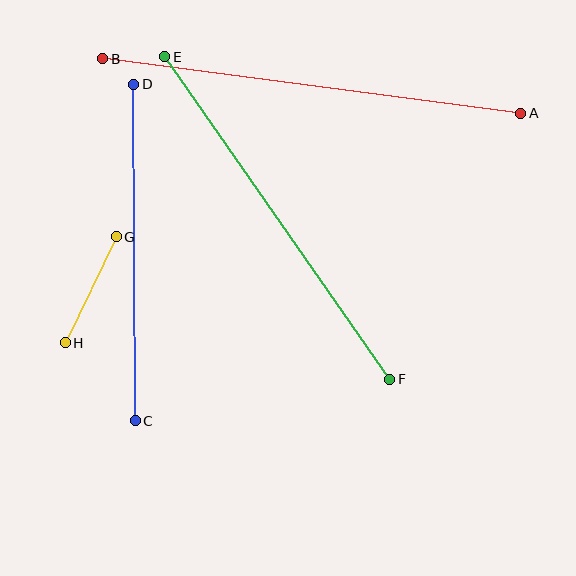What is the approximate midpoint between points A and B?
The midpoint is at approximately (312, 86) pixels.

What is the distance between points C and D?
The distance is approximately 337 pixels.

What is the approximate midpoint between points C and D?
The midpoint is at approximately (135, 252) pixels.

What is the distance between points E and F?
The distance is approximately 393 pixels.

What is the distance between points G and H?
The distance is approximately 118 pixels.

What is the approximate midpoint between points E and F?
The midpoint is at approximately (277, 218) pixels.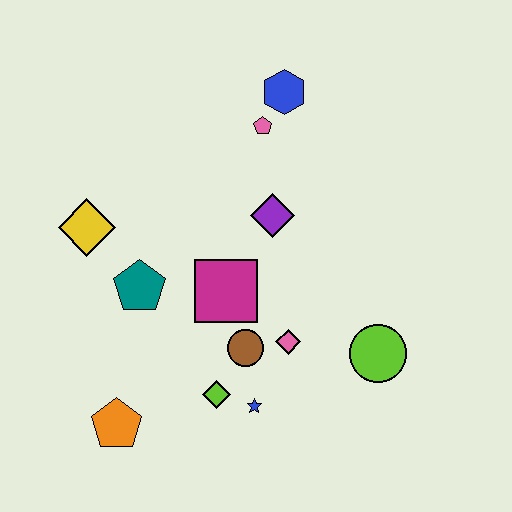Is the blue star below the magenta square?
Yes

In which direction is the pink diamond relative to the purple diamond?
The pink diamond is below the purple diamond.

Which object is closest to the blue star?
The lime diamond is closest to the blue star.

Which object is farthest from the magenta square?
The blue hexagon is farthest from the magenta square.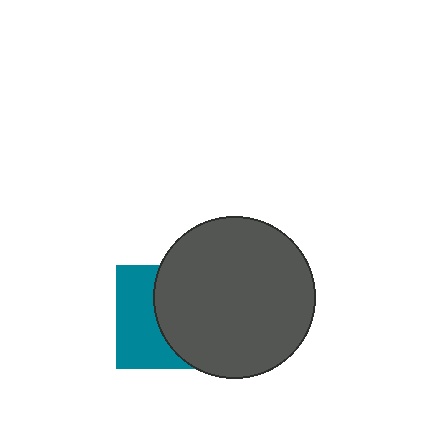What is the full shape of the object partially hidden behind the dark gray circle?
The partially hidden object is a teal square.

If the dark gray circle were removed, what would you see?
You would see the complete teal square.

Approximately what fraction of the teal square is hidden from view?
Roughly 55% of the teal square is hidden behind the dark gray circle.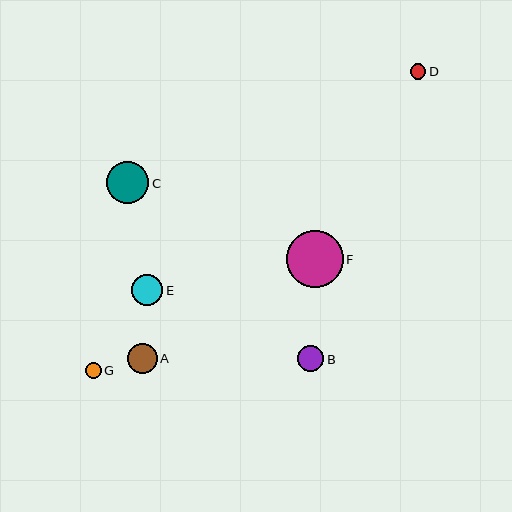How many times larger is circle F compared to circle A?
Circle F is approximately 1.9 times the size of circle A.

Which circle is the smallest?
Circle D is the smallest with a size of approximately 15 pixels.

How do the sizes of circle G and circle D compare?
Circle G and circle D are approximately the same size.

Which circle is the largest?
Circle F is the largest with a size of approximately 57 pixels.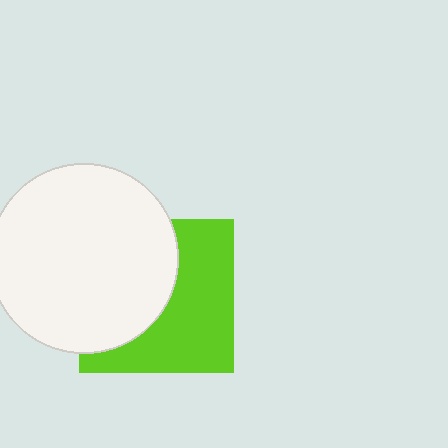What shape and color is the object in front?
The object in front is a white circle.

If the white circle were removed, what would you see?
You would see the complete lime square.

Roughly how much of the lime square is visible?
About half of it is visible (roughly 52%).